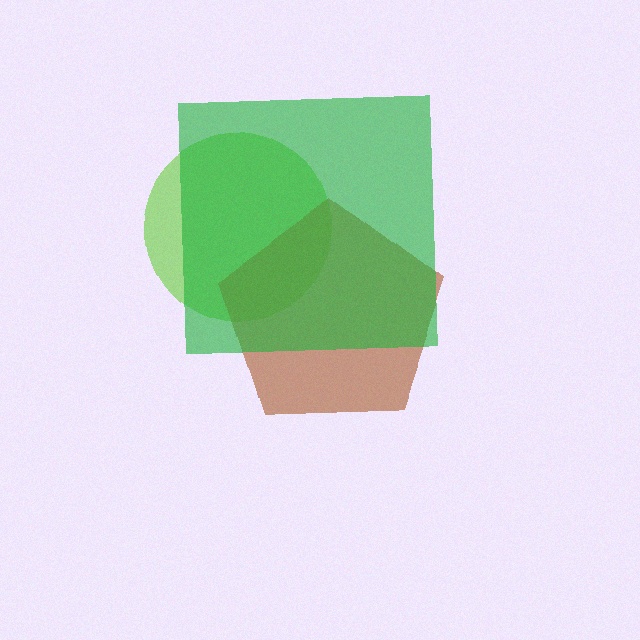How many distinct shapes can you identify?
There are 3 distinct shapes: a lime circle, a brown pentagon, a green square.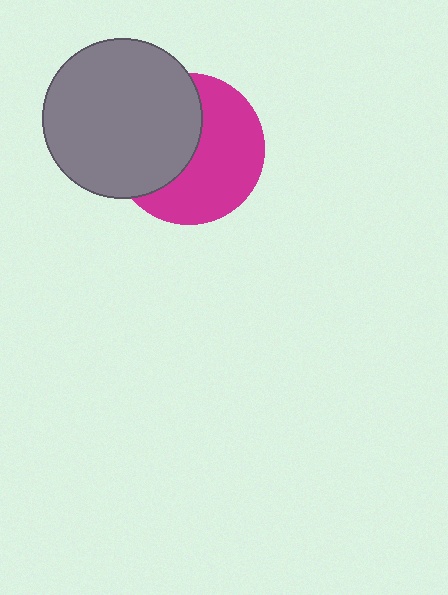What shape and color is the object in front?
The object in front is a gray circle.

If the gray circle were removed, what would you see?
You would see the complete magenta circle.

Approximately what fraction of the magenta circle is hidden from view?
Roughly 45% of the magenta circle is hidden behind the gray circle.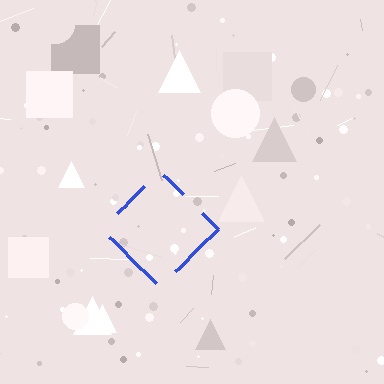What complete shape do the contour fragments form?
The contour fragments form a diamond.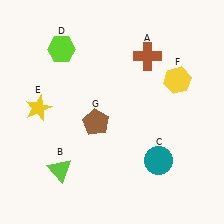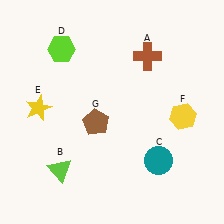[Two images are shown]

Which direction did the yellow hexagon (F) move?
The yellow hexagon (F) moved down.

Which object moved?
The yellow hexagon (F) moved down.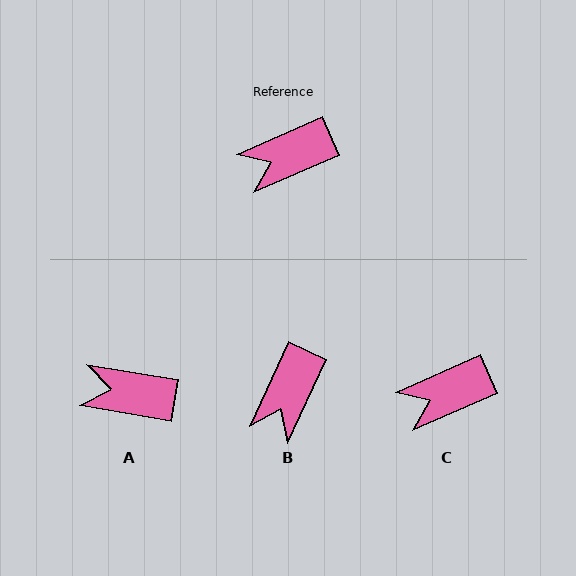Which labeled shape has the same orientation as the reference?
C.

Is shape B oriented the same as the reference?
No, it is off by about 41 degrees.